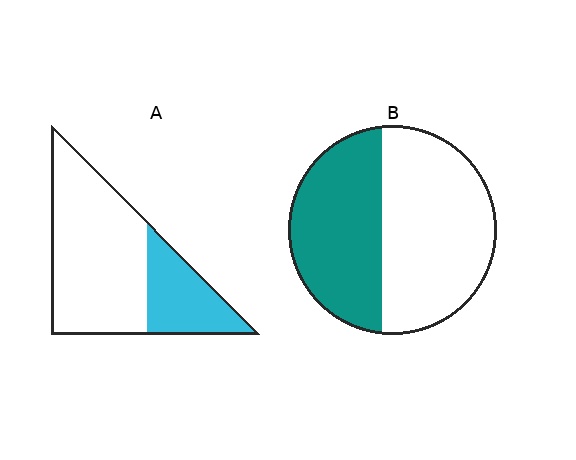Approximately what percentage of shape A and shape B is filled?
A is approximately 30% and B is approximately 45%.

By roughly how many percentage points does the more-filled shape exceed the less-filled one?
By roughly 15 percentage points (B over A).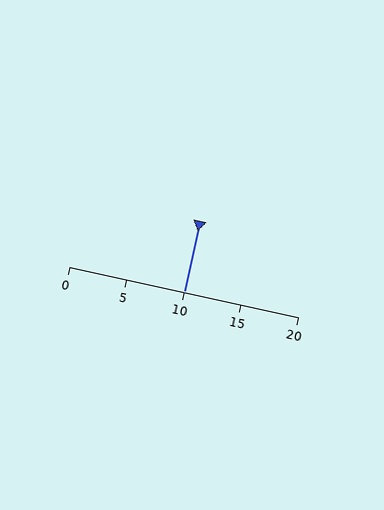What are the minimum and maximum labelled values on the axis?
The axis runs from 0 to 20.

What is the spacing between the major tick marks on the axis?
The major ticks are spaced 5 apart.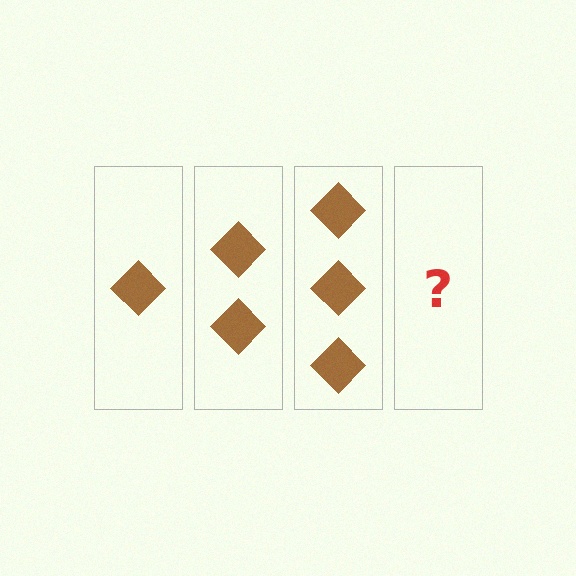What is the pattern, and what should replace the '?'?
The pattern is that each step adds one more diamond. The '?' should be 4 diamonds.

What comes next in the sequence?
The next element should be 4 diamonds.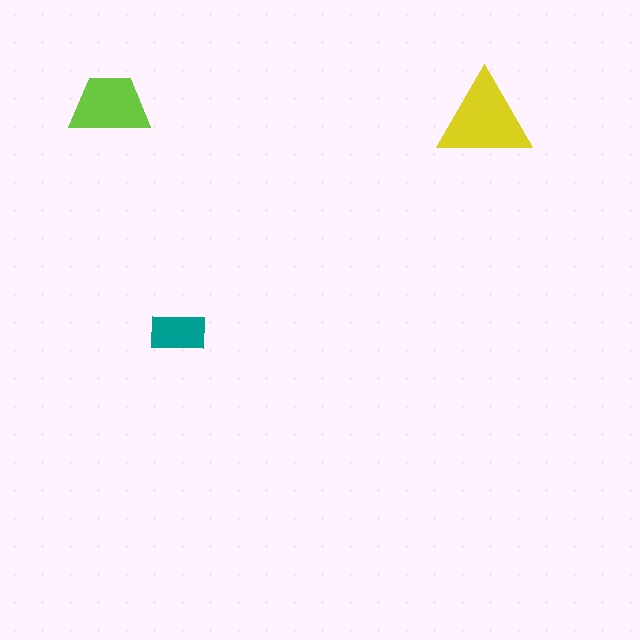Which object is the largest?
The yellow triangle.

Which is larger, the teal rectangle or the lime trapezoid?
The lime trapezoid.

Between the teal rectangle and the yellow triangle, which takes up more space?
The yellow triangle.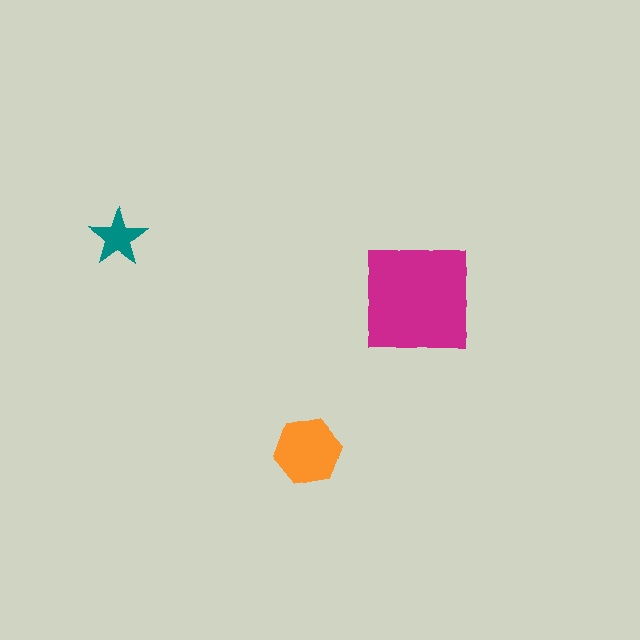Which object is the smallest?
The teal star.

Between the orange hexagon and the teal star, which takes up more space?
The orange hexagon.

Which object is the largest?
The magenta square.